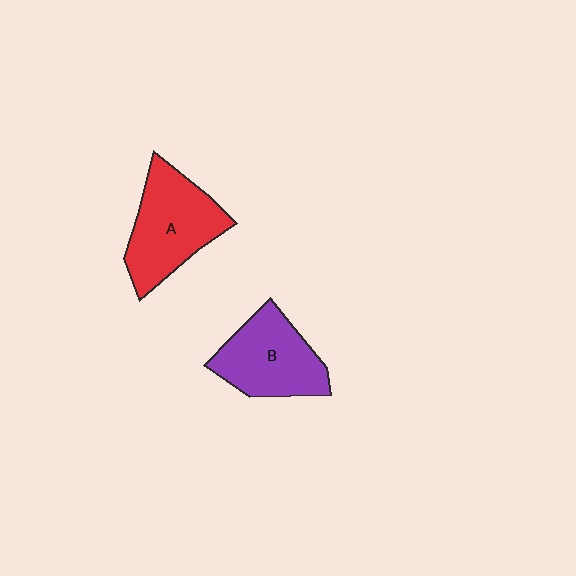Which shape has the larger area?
Shape A (red).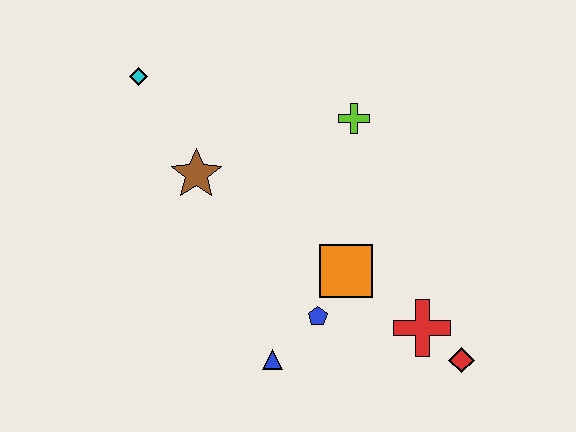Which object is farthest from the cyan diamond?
The red diamond is farthest from the cyan diamond.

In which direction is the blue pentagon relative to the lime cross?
The blue pentagon is below the lime cross.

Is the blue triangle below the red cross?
Yes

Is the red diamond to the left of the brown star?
No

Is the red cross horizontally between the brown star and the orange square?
No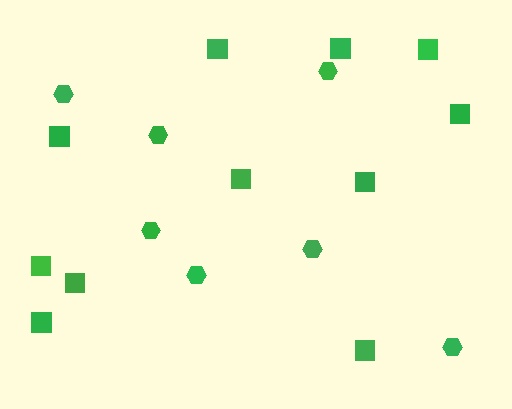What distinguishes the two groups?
There are 2 groups: one group of squares (11) and one group of hexagons (7).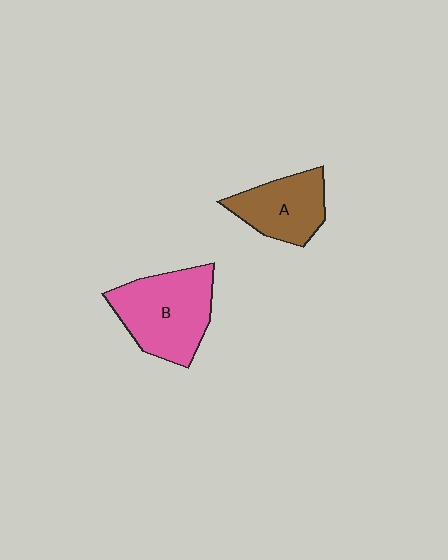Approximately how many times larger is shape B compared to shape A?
Approximately 1.4 times.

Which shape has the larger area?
Shape B (pink).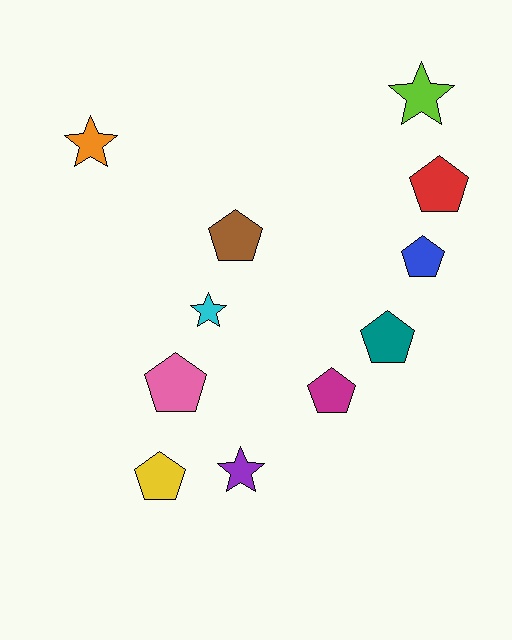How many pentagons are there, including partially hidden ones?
There are 7 pentagons.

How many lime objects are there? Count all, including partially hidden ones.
There is 1 lime object.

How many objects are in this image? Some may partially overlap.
There are 11 objects.